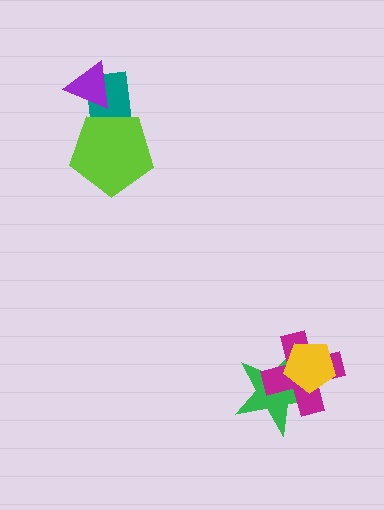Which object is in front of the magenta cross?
The yellow pentagon is in front of the magenta cross.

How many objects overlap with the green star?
2 objects overlap with the green star.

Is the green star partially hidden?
Yes, it is partially covered by another shape.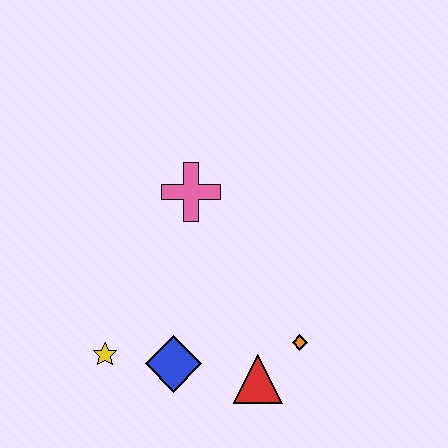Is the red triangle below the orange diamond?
Yes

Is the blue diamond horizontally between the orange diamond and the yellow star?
Yes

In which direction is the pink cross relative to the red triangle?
The pink cross is above the red triangle.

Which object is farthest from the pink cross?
The red triangle is farthest from the pink cross.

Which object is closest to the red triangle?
The orange diamond is closest to the red triangle.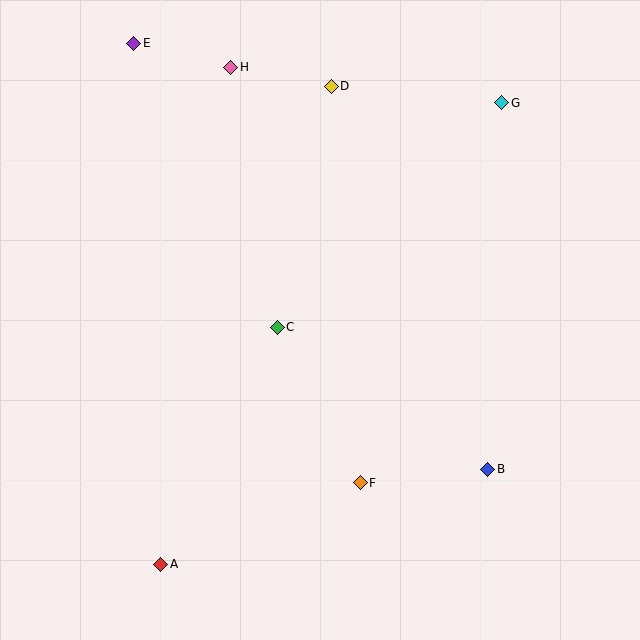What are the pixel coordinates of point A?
Point A is at (161, 564).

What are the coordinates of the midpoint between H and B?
The midpoint between H and B is at (359, 268).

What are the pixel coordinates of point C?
Point C is at (277, 327).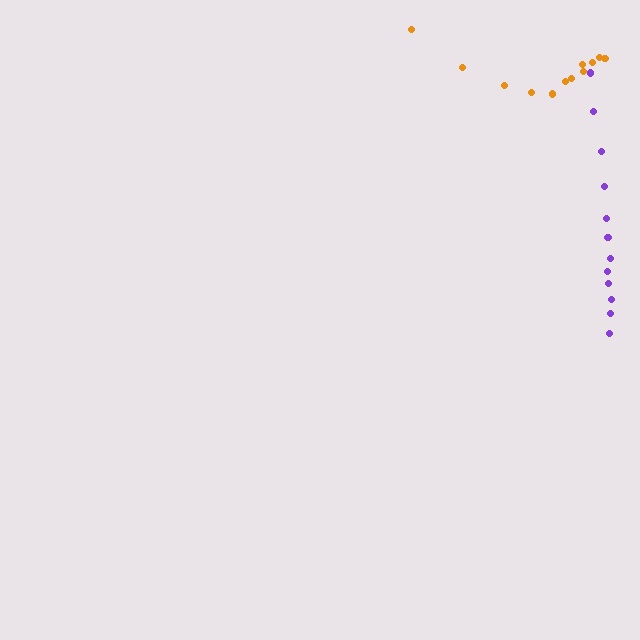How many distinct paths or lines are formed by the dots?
There are 2 distinct paths.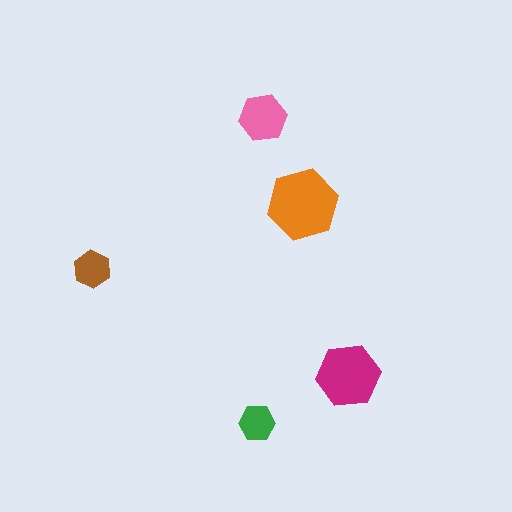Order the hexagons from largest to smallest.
the orange one, the magenta one, the pink one, the brown one, the green one.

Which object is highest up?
The pink hexagon is topmost.